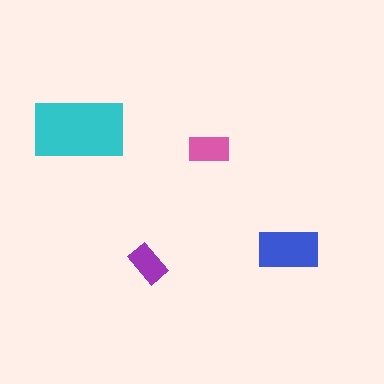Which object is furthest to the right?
The blue rectangle is rightmost.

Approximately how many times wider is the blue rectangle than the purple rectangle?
About 1.5 times wider.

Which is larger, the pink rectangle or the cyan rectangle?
The cyan one.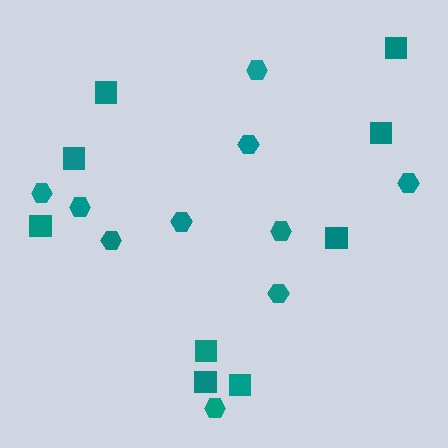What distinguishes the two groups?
There are 2 groups: one group of hexagons (10) and one group of squares (9).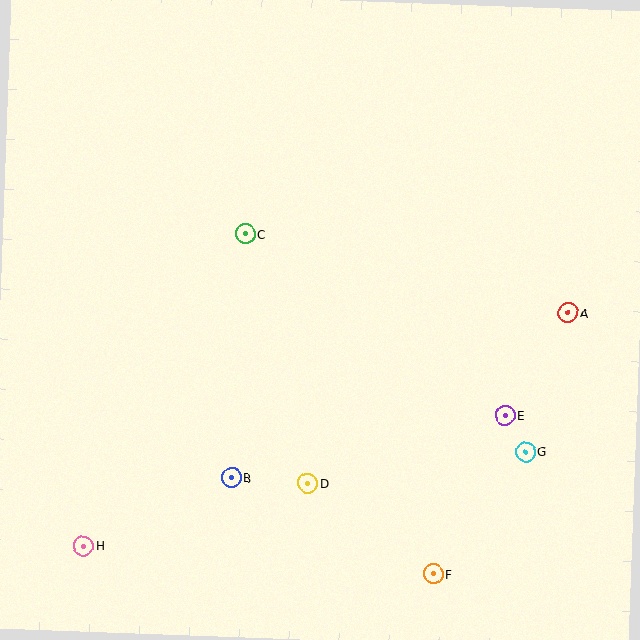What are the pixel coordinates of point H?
Point H is at (83, 546).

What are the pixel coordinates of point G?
Point G is at (526, 452).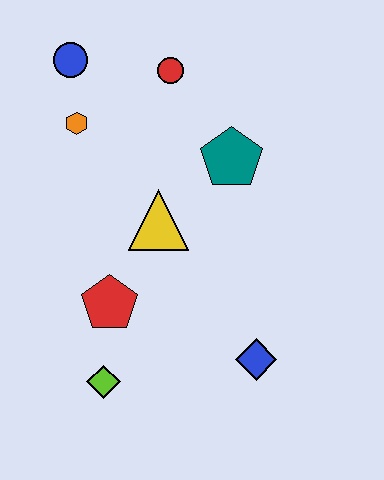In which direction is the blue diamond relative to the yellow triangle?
The blue diamond is below the yellow triangle.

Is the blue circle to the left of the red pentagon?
Yes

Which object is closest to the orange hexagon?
The blue circle is closest to the orange hexagon.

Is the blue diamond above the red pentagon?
No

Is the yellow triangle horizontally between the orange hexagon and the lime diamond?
No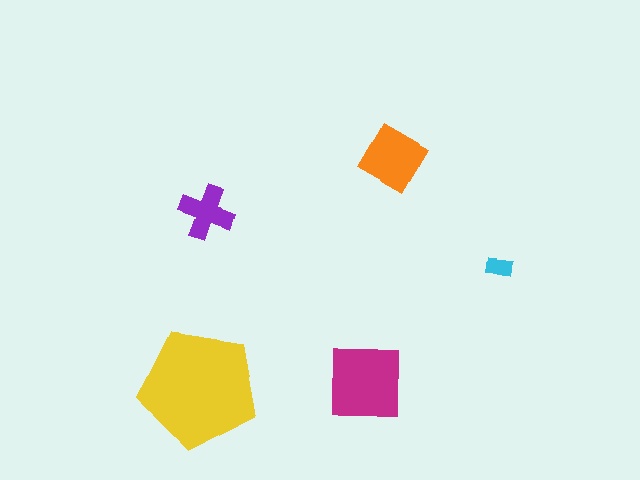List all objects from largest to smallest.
The yellow pentagon, the magenta square, the orange diamond, the purple cross, the cyan rectangle.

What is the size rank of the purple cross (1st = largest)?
4th.